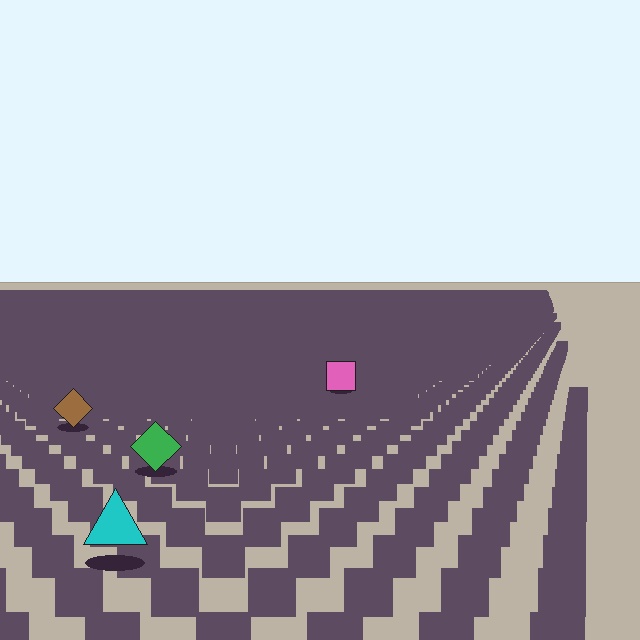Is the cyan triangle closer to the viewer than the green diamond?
Yes. The cyan triangle is closer — you can tell from the texture gradient: the ground texture is coarser near it.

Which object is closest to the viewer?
The cyan triangle is closest. The texture marks near it are larger and more spread out.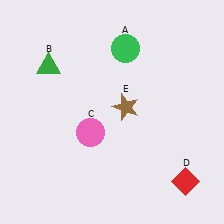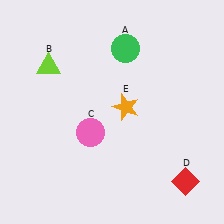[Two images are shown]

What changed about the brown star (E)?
In Image 1, E is brown. In Image 2, it changed to orange.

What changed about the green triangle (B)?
In Image 1, B is green. In Image 2, it changed to lime.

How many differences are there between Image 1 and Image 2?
There are 2 differences between the two images.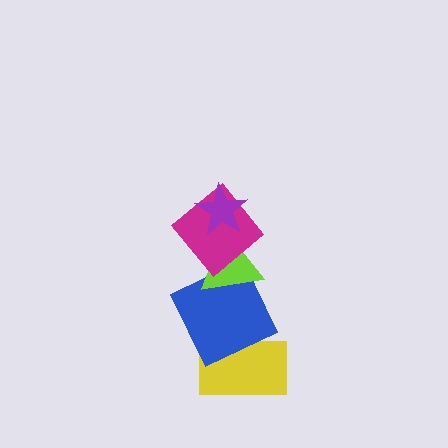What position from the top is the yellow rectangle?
The yellow rectangle is 5th from the top.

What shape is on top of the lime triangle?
The magenta diamond is on top of the lime triangle.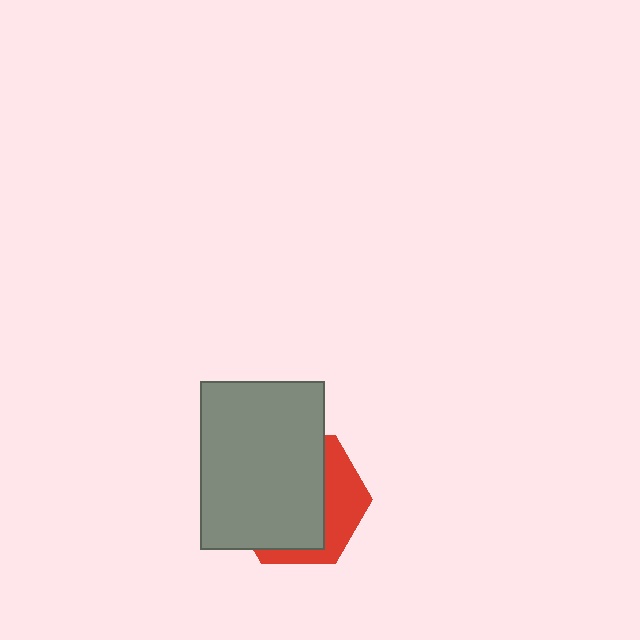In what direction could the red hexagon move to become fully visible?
The red hexagon could move toward the lower-right. That would shift it out from behind the gray rectangle entirely.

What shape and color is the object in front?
The object in front is a gray rectangle.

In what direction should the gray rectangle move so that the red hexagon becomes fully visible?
The gray rectangle should move toward the upper-left. That is the shortest direction to clear the overlap and leave the red hexagon fully visible.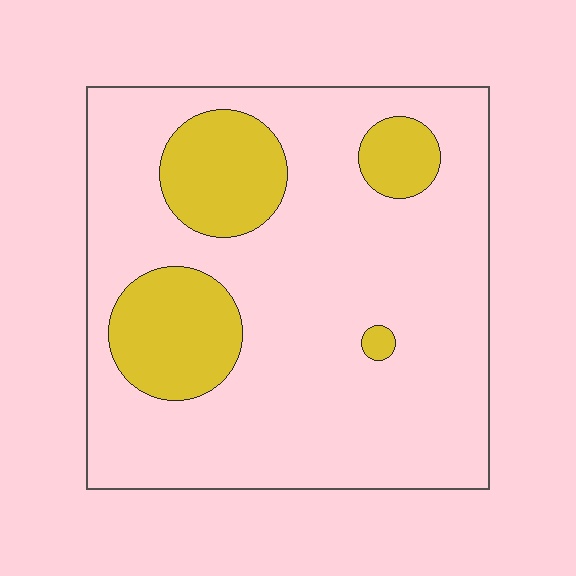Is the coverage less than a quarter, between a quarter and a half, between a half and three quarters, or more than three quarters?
Less than a quarter.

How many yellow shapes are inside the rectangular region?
4.